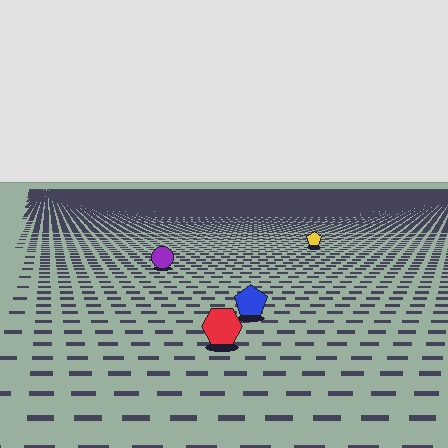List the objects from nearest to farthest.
From nearest to farthest: the red hexagon, the blue pentagon, the purple circle, the yellow pentagon.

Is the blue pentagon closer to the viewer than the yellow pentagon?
Yes. The blue pentagon is closer — you can tell from the texture gradient: the ground texture is coarser near it.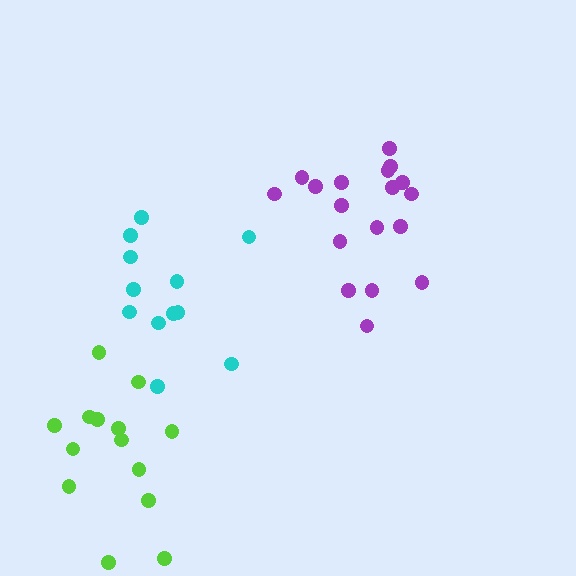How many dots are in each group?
Group 1: 12 dots, Group 2: 18 dots, Group 3: 14 dots (44 total).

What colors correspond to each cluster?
The clusters are colored: cyan, purple, lime.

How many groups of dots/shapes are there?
There are 3 groups.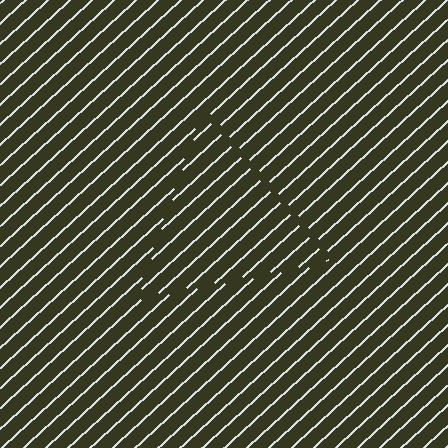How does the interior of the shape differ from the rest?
The interior of the shape contains the same grating, shifted by half a period — the contour is defined by the phase discontinuity where line-ends from the inner and outer gratings abut.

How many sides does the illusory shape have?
3 sides — the line-ends trace a triangle.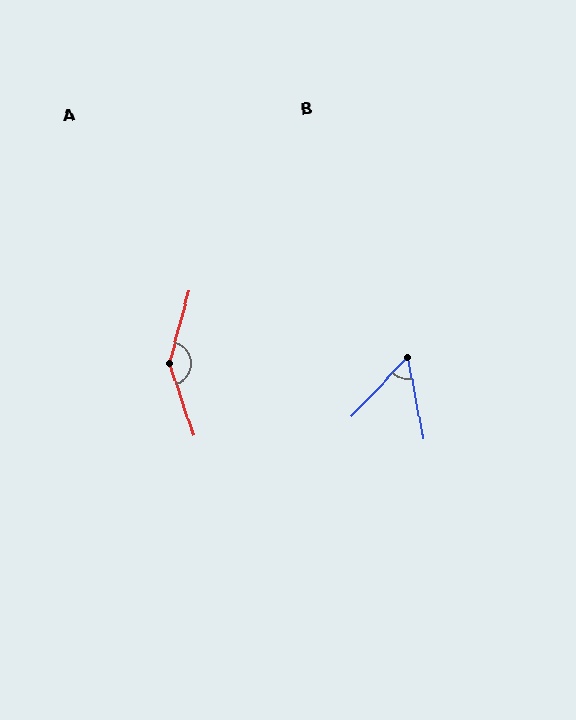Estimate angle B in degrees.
Approximately 54 degrees.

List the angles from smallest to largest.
B (54°), A (146°).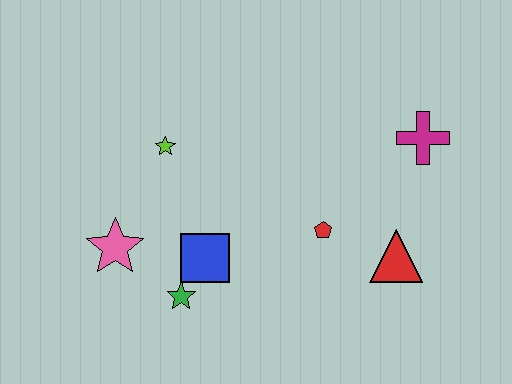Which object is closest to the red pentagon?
The red triangle is closest to the red pentagon.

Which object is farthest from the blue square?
The magenta cross is farthest from the blue square.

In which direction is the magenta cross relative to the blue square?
The magenta cross is to the right of the blue square.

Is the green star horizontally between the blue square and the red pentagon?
No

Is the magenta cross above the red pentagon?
Yes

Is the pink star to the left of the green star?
Yes